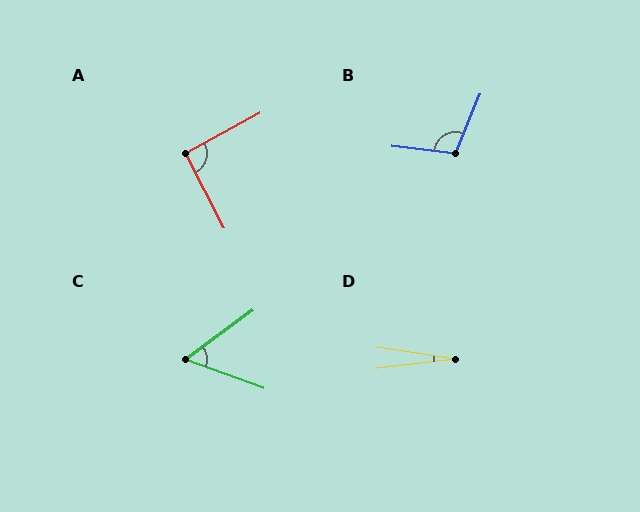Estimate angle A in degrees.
Approximately 91 degrees.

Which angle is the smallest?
D, at approximately 16 degrees.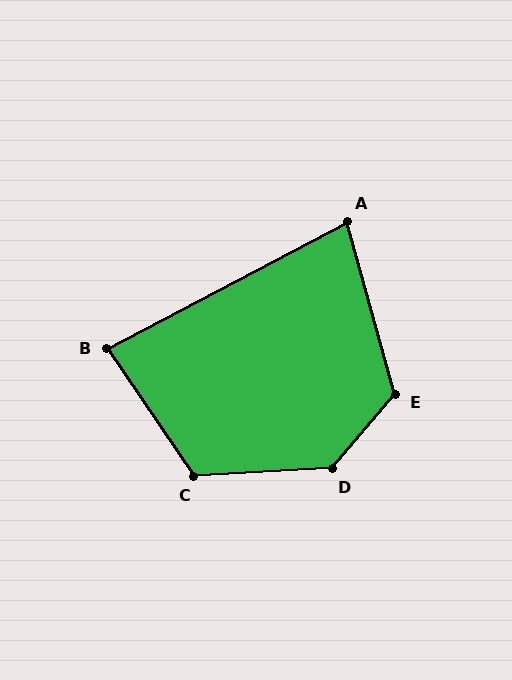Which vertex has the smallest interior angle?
A, at approximately 78 degrees.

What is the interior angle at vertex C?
Approximately 121 degrees (obtuse).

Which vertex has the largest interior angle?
D, at approximately 133 degrees.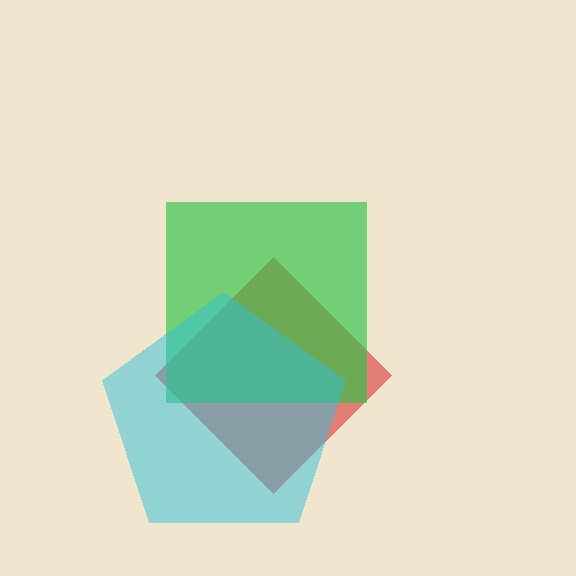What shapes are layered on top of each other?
The layered shapes are: a red diamond, a green square, a cyan pentagon.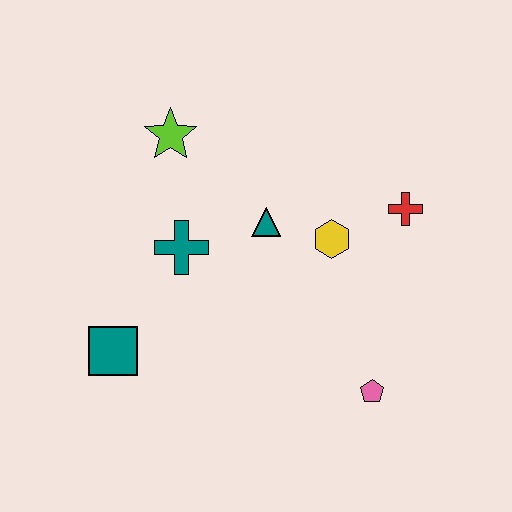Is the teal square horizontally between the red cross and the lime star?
No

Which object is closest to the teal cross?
The teal triangle is closest to the teal cross.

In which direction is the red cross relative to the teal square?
The red cross is to the right of the teal square.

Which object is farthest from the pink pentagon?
The lime star is farthest from the pink pentagon.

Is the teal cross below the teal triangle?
Yes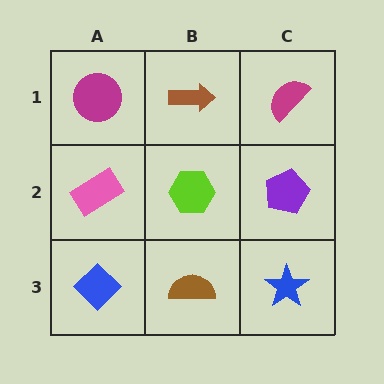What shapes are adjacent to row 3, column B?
A lime hexagon (row 2, column B), a blue diamond (row 3, column A), a blue star (row 3, column C).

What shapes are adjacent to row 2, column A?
A magenta circle (row 1, column A), a blue diamond (row 3, column A), a lime hexagon (row 2, column B).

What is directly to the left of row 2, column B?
A pink rectangle.